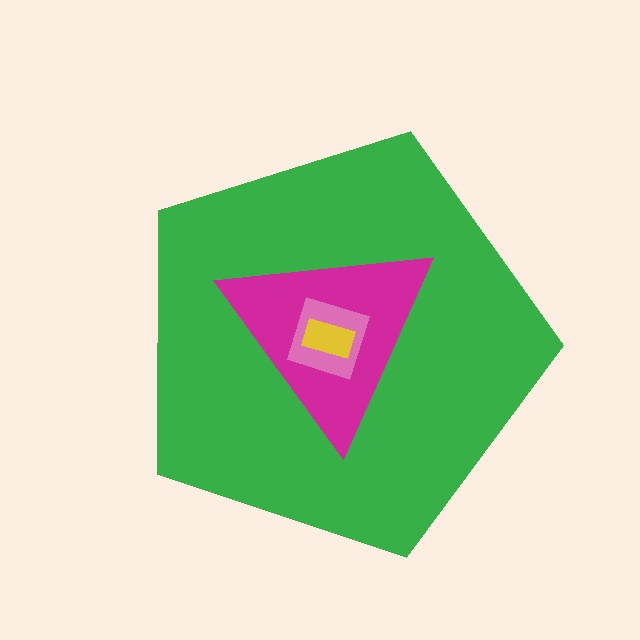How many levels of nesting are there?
4.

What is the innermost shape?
The yellow rectangle.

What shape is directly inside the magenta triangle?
The pink diamond.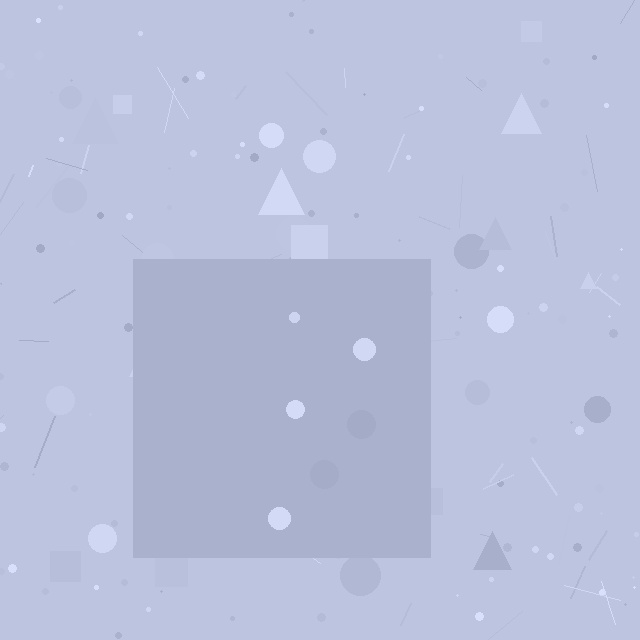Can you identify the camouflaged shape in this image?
The camouflaged shape is a square.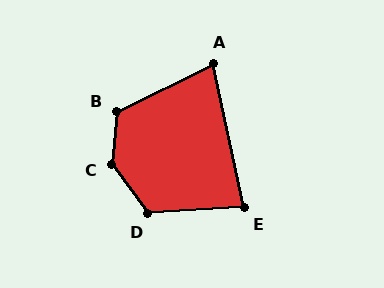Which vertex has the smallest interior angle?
A, at approximately 76 degrees.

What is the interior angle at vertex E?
Approximately 81 degrees (acute).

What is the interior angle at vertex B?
Approximately 120 degrees (obtuse).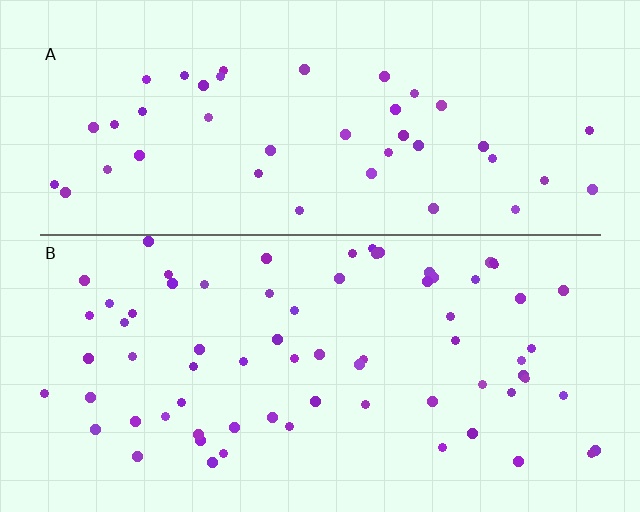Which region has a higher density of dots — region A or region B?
B (the bottom).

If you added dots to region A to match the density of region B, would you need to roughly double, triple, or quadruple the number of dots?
Approximately double.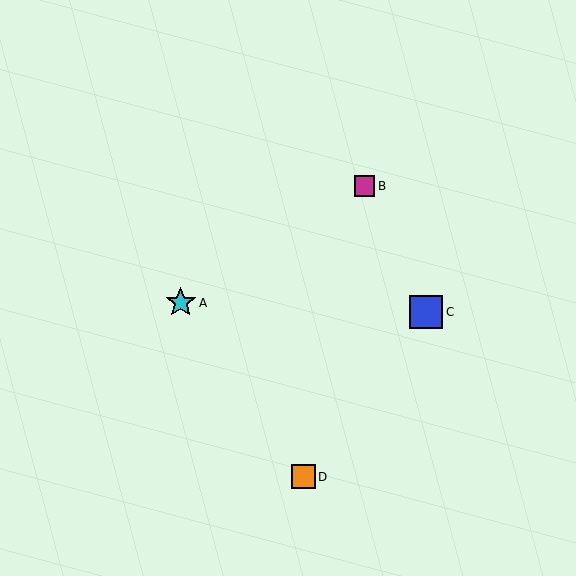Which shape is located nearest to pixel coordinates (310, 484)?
The orange square (labeled D) at (303, 477) is nearest to that location.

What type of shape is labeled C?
Shape C is a blue square.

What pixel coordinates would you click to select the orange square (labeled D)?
Click at (303, 477) to select the orange square D.